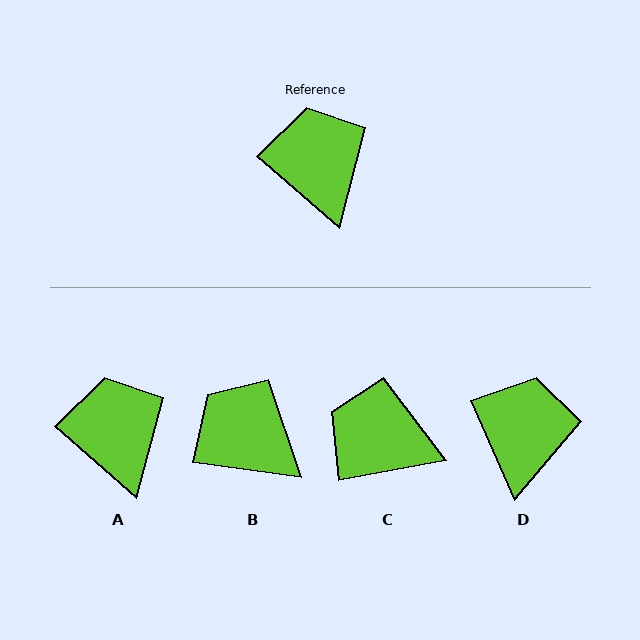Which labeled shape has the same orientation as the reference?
A.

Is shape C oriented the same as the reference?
No, it is off by about 52 degrees.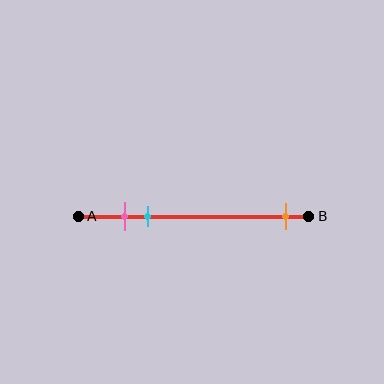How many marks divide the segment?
There are 3 marks dividing the segment.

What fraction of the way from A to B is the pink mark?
The pink mark is approximately 20% (0.2) of the way from A to B.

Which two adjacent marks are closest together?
The pink and cyan marks are the closest adjacent pair.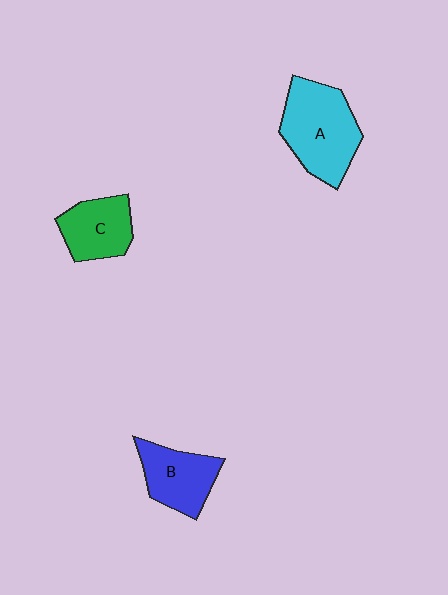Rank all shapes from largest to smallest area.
From largest to smallest: A (cyan), B (blue), C (green).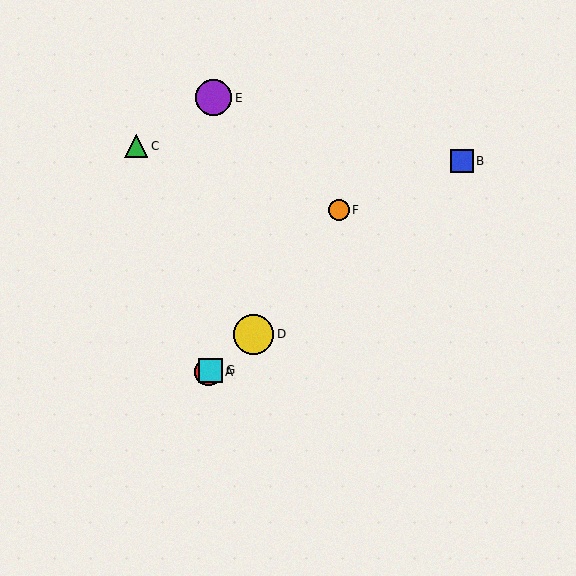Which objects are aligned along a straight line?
Objects A, B, D, G are aligned along a straight line.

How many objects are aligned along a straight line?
4 objects (A, B, D, G) are aligned along a straight line.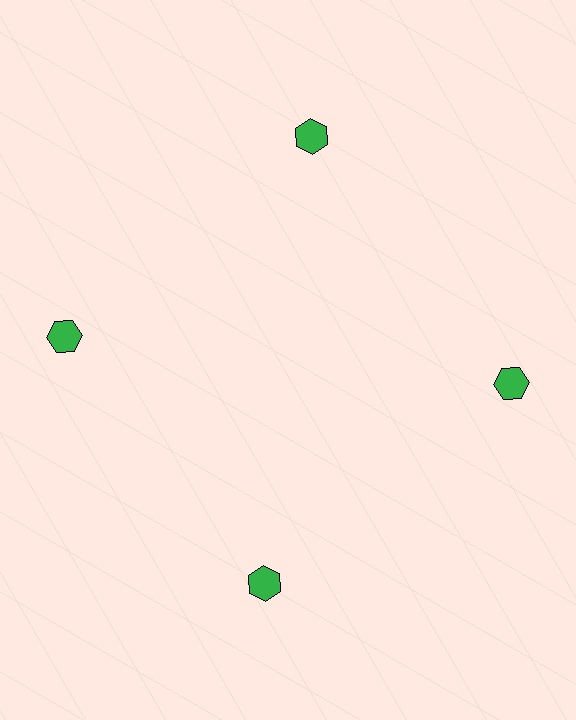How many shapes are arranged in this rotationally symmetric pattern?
There are 4 shapes, arranged in 4 groups of 1.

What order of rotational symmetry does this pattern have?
This pattern has 4-fold rotational symmetry.